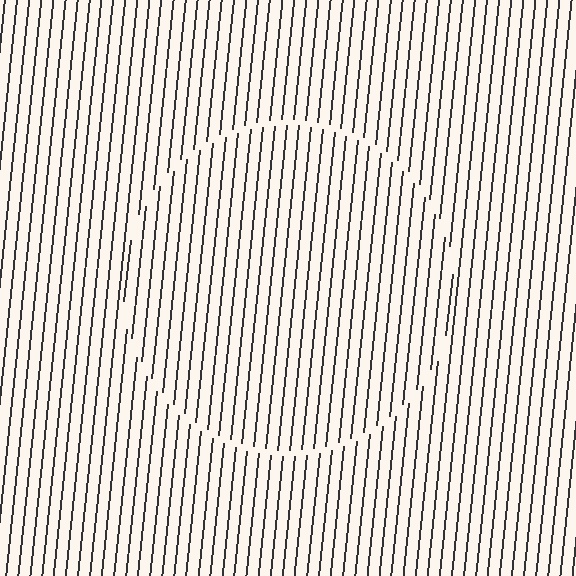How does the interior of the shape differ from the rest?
The interior of the shape contains the same grating, shifted by half a period — the contour is defined by the phase discontinuity where line-ends from the inner and outer gratings abut.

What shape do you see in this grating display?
An illusory circle. The interior of the shape contains the same grating, shifted by half a period — the contour is defined by the phase discontinuity where line-ends from the inner and outer gratings abut.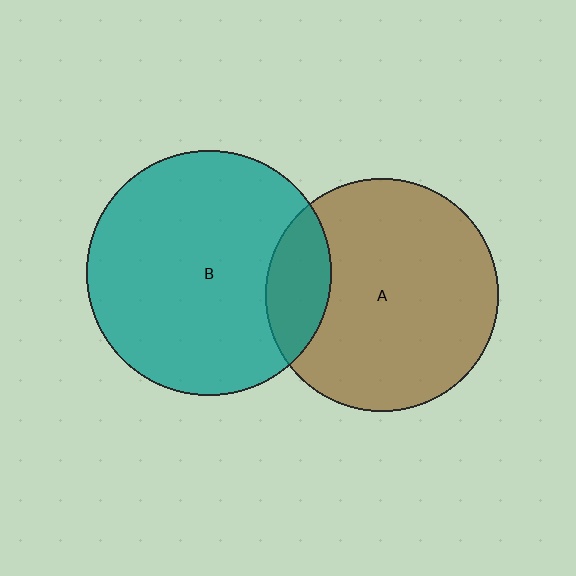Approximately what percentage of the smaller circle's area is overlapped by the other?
Approximately 15%.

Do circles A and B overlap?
Yes.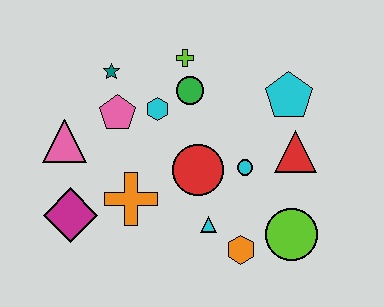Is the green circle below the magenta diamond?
No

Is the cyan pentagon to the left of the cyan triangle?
No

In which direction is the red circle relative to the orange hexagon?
The red circle is above the orange hexagon.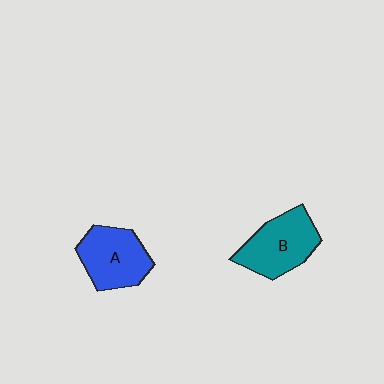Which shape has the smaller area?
Shape A (blue).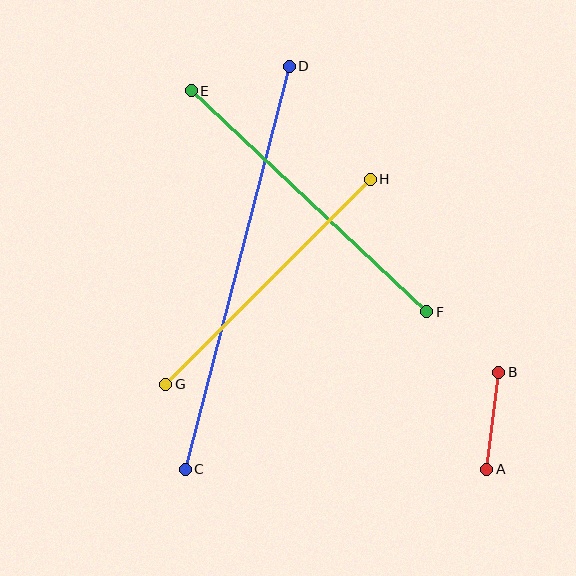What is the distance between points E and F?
The distance is approximately 323 pixels.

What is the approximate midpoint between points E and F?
The midpoint is at approximately (309, 201) pixels.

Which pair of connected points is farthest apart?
Points C and D are farthest apart.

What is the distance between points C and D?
The distance is approximately 416 pixels.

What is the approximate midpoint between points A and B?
The midpoint is at approximately (493, 421) pixels.